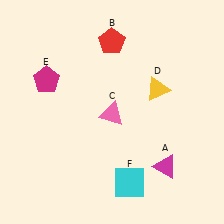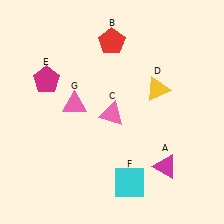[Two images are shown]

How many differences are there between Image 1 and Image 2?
There is 1 difference between the two images.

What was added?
A pink triangle (G) was added in Image 2.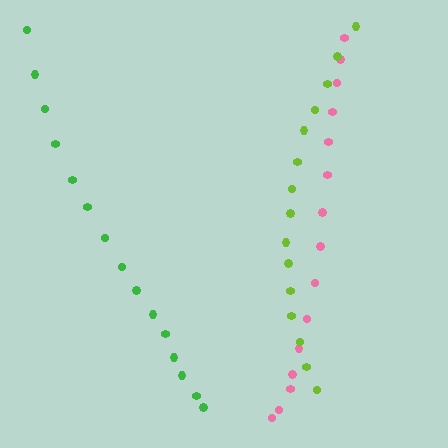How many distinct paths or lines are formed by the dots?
There are 3 distinct paths.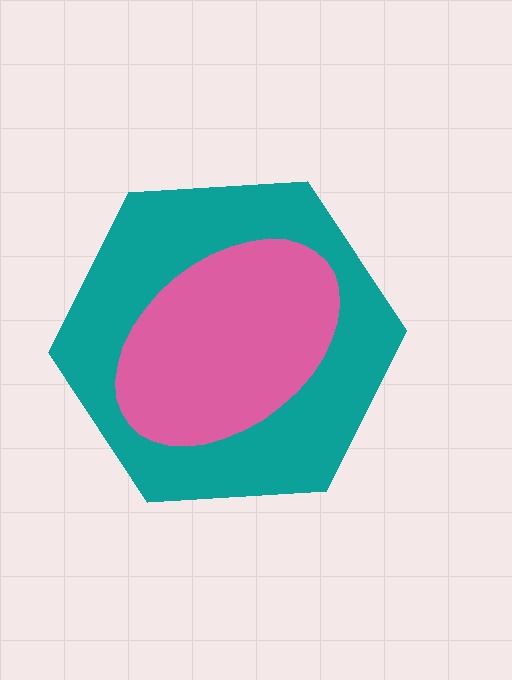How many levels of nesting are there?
2.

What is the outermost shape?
The teal hexagon.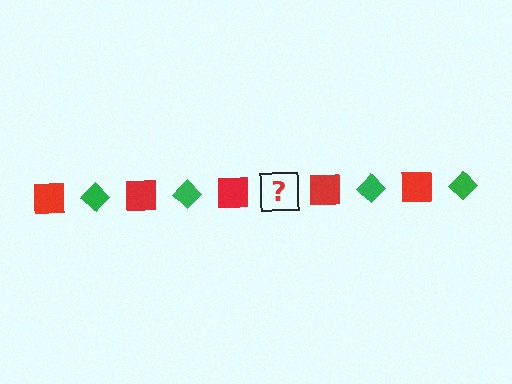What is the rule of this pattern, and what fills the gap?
The rule is that the pattern alternates between red square and green diamond. The gap should be filled with a green diamond.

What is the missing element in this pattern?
The missing element is a green diamond.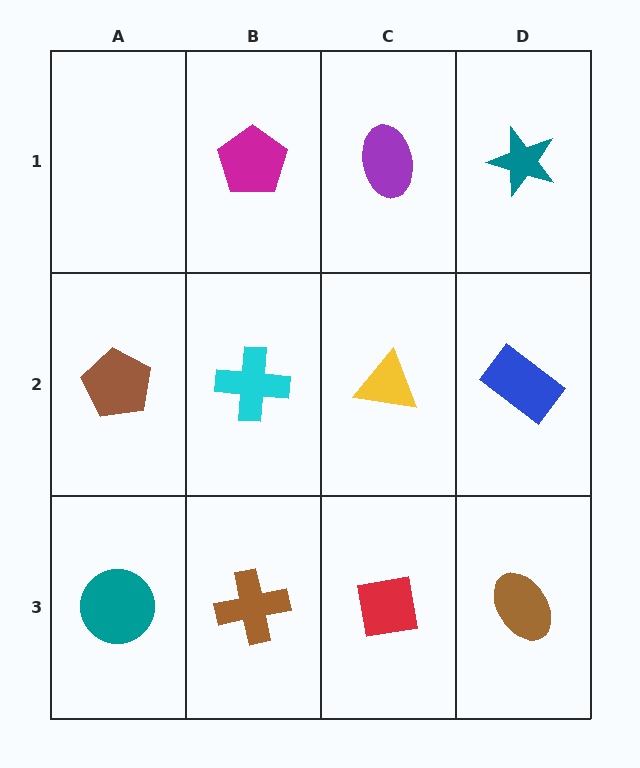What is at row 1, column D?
A teal star.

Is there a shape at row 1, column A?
No, that cell is empty.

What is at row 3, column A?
A teal circle.